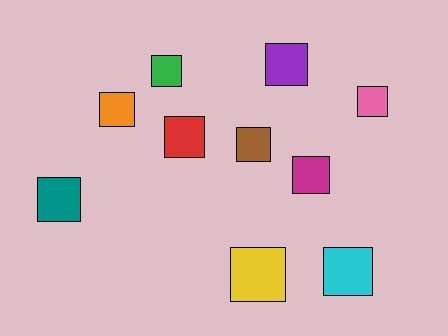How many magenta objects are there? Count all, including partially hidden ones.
There is 1 magenta object.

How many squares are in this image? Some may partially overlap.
There are 10 squares.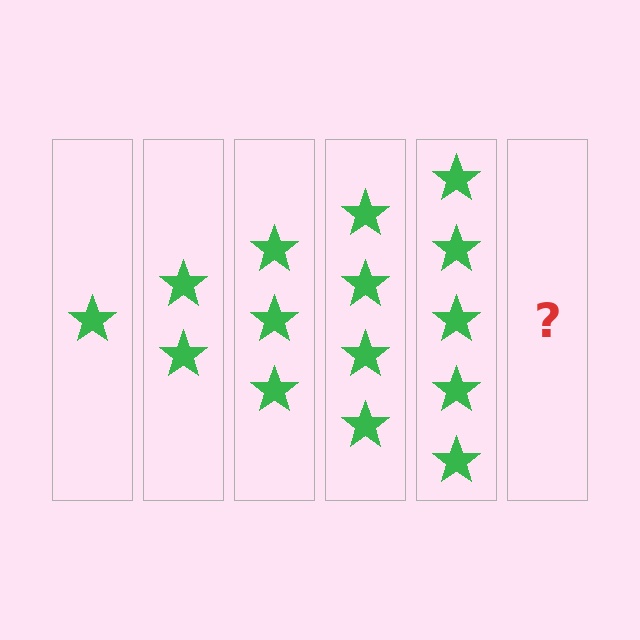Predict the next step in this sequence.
The next step is 6 stars.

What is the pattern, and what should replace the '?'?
The pattern is that each step adds one more star. The '?' should be 6 stars.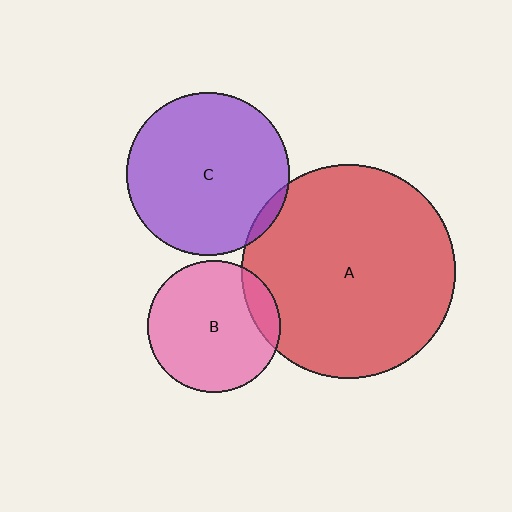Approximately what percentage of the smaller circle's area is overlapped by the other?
Approximately 5%.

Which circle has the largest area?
Circle A (red).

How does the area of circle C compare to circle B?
Approximately 1.5 times.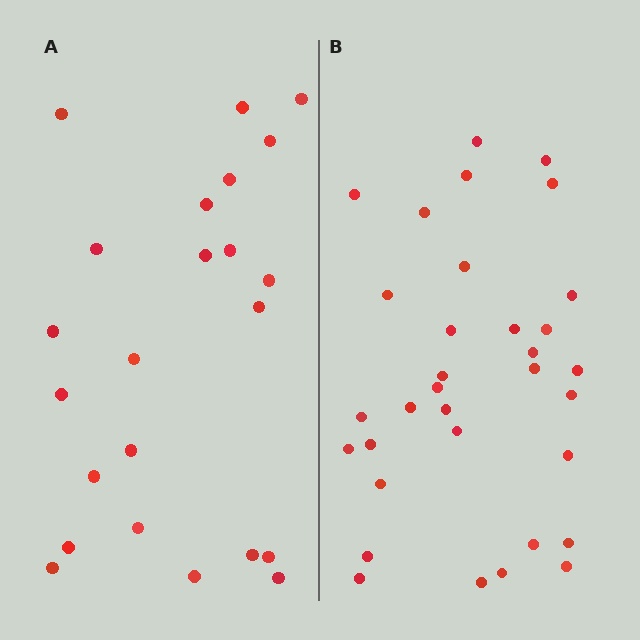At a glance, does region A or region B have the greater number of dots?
Region B (the right region) has more dots.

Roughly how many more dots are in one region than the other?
Region B has roughly 10 or so more dots than region A.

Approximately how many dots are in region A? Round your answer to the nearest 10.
About 20 dots. (The exact count is 23, which rounds to 20.)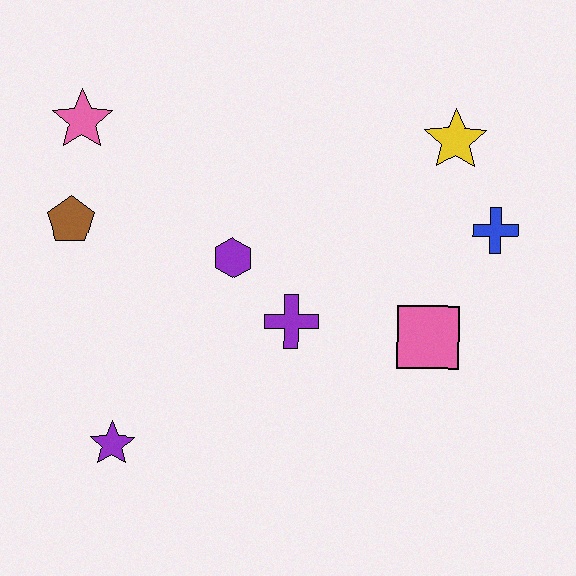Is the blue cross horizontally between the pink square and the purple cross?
No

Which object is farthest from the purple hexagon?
The blue cross is farthest from the purple hexagon.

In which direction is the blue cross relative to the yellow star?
The blue cross is below the yellow star.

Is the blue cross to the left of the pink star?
No